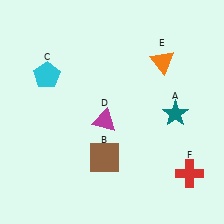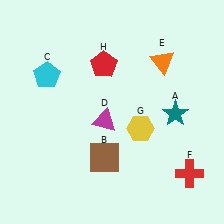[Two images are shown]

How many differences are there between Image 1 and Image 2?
There are 2 differences between the two images.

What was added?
A yellow hexagon (G), a red pentagon (H) were added in Image 2.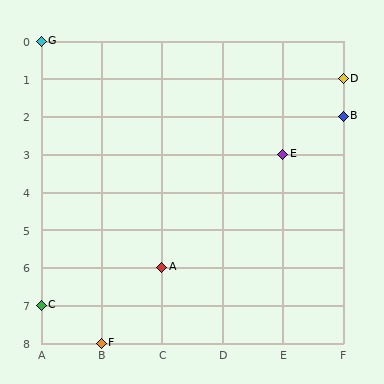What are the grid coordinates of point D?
Point D is at grid coordinates (F, 1).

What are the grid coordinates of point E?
Point E is at grid coordinates (E, 3).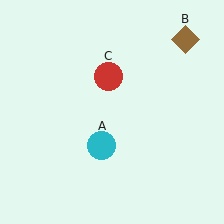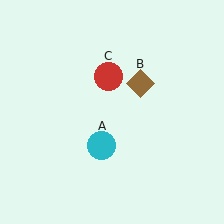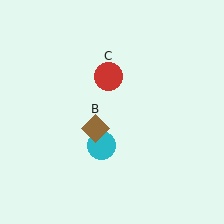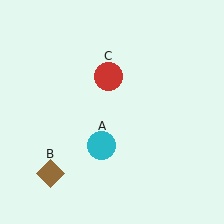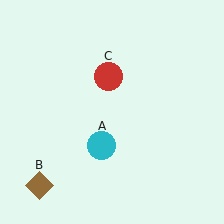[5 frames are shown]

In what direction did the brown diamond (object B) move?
The brown diamond (object B) moved down and to the left.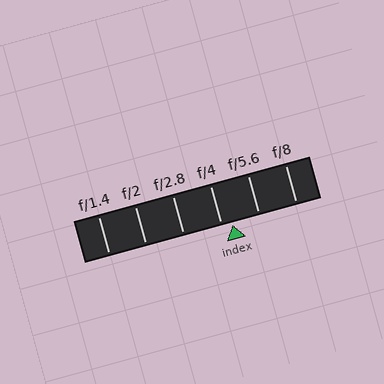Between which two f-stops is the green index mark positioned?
The index mark is between f/4 and f/5.6.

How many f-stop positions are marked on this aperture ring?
There are 6 f-stop positions marked.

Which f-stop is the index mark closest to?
The index mark is closest to f/4.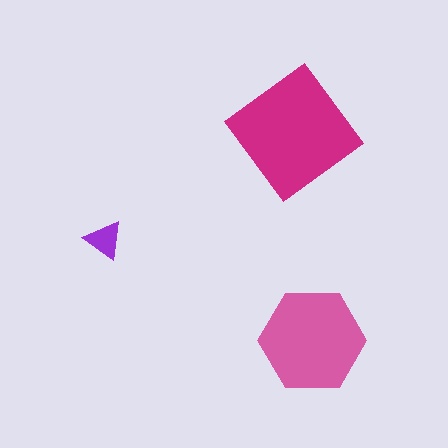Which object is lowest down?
The pink hexagon is bottommost.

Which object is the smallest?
The purple triangle.